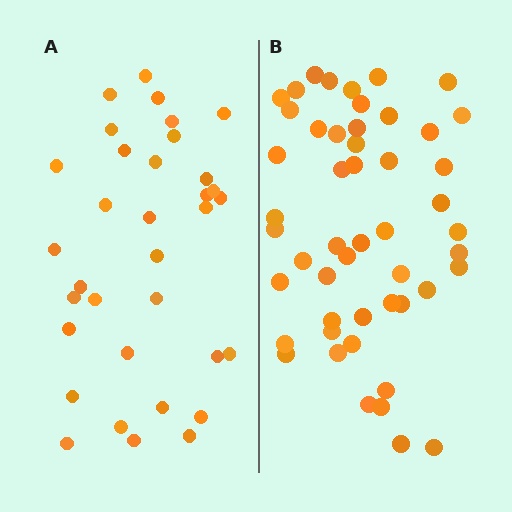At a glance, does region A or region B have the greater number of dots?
Region B (the right region) has more dots.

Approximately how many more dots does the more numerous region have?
Region B has approximately 15 more dots than region A.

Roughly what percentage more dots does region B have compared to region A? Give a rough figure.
About 45% more.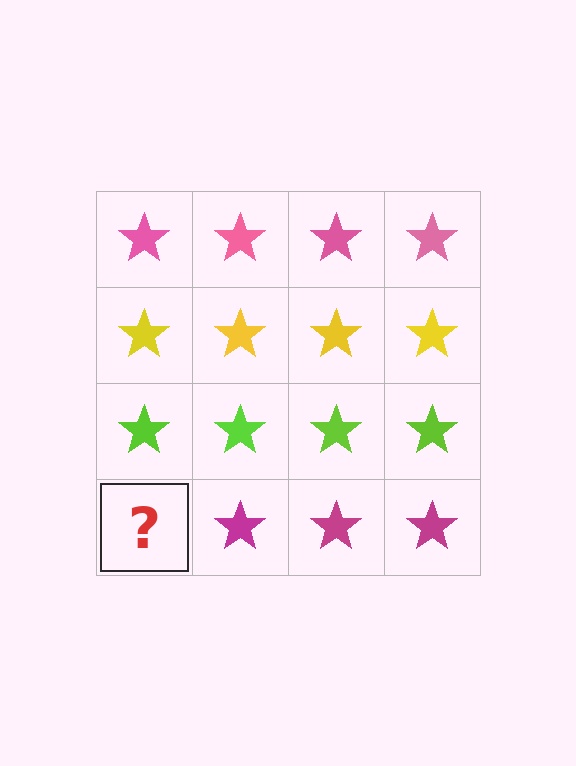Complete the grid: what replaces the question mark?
The question mark should be replaced with a magenta star.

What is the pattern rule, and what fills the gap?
The rule is that each row has a consistent color. The gap should be filled with a magenta star.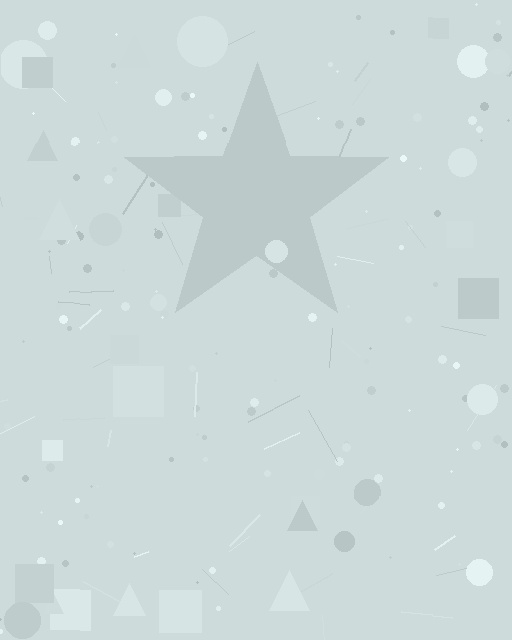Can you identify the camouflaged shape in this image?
The camouflaged shape is a star.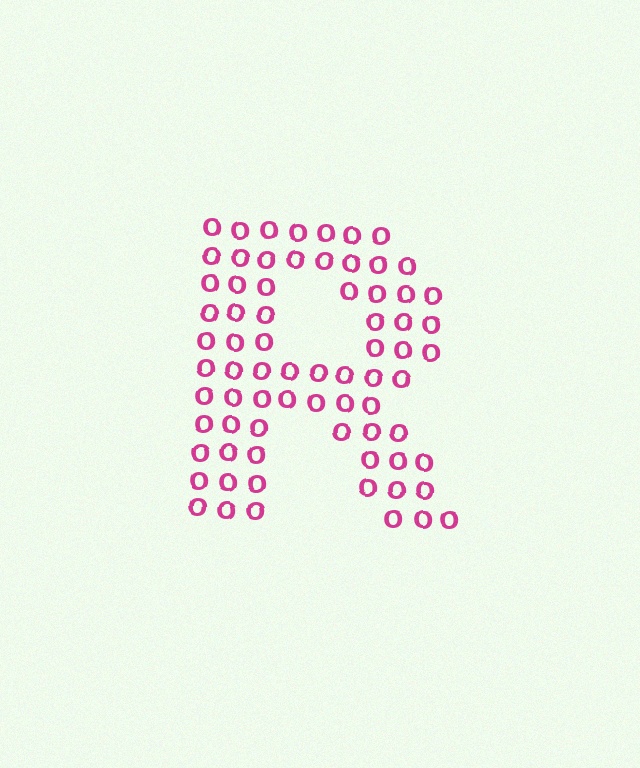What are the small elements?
The small elements are letter O's.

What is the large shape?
The large shape is the letter R.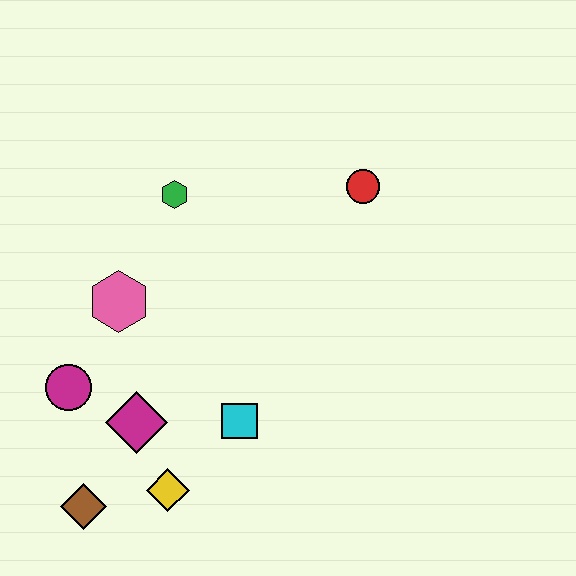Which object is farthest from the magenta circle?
The red circle is farthest from the magenta circle.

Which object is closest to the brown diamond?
The yellow diamond is closest to the brown diamond.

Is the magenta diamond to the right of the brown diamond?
Yes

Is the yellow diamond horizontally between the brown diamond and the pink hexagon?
No